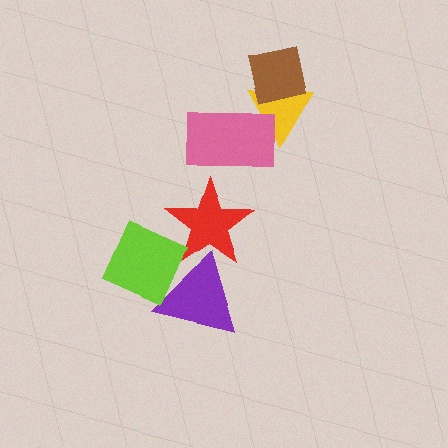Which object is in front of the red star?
The purple triangle is in front of the red star.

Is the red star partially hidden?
Yes, it is partially covered by another shape.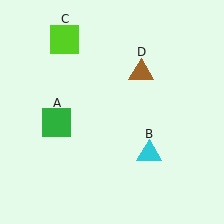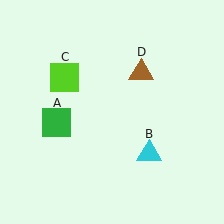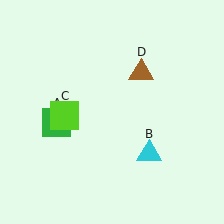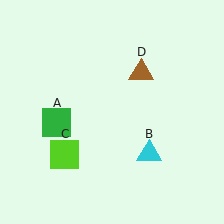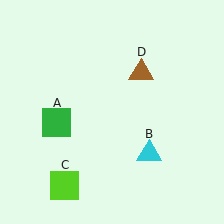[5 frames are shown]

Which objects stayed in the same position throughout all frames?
Green square (object A) and cyan triangle (object B) and brown triangle (object D) remained stationary.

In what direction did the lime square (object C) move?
The lime square (object C) moved down.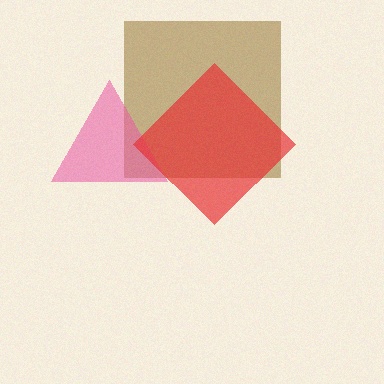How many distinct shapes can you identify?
There are 3 distinct shapes: a brown square, a pink triangle, a red diamond.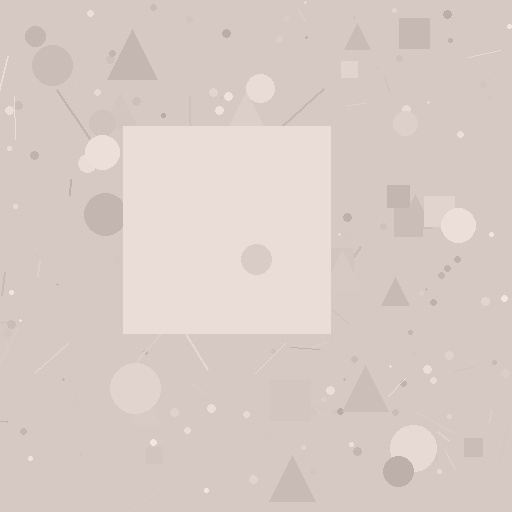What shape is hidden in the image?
A square is hidden in the image.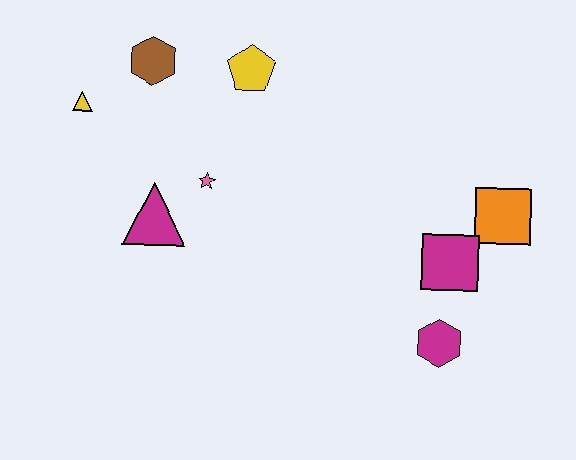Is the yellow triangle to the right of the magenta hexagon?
No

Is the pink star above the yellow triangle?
No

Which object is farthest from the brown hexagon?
The magenta hexagon is farthest from the brown hexagon.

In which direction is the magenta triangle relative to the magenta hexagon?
The magenta triangle is to the left of the magenta hexagon.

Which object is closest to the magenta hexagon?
The magenta square is closest to the magenta hexagon.